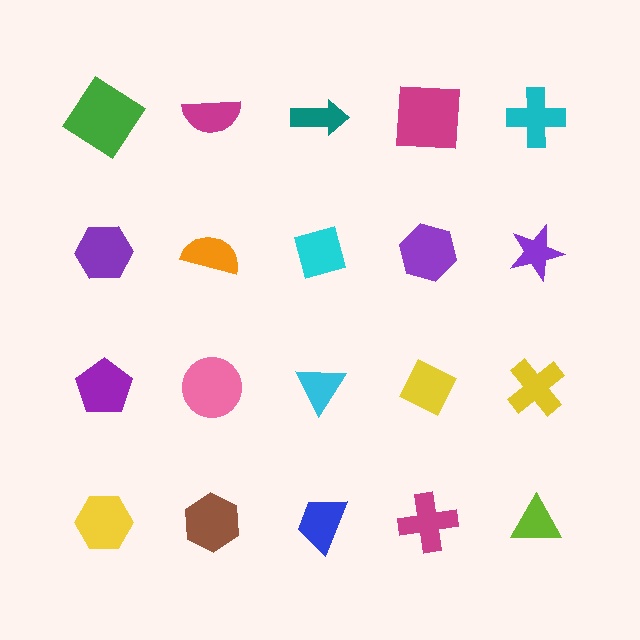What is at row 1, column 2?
A magenta semicircle.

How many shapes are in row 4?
5 shapes.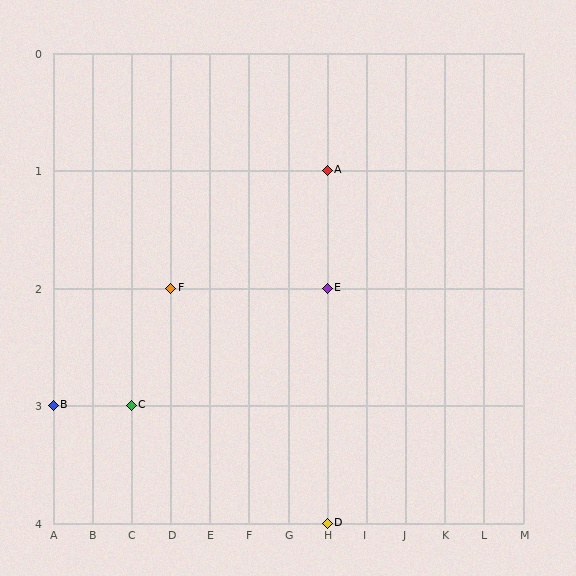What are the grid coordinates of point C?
Point C is at grid coordinates (C, 3).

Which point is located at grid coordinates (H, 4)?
Point D is at (H, 4).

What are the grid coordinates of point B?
Point B is at grid coordinates (A, 3).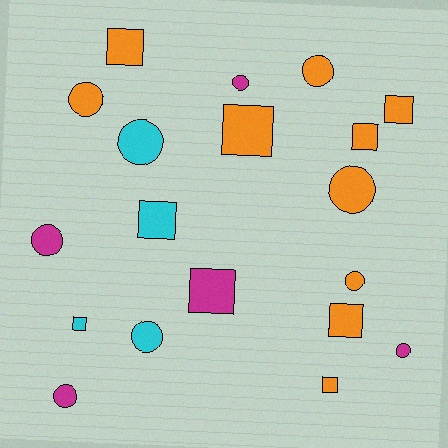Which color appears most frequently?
Orange, with 10 objects.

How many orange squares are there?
There are 6 orange squares.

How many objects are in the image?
There are 19 objects.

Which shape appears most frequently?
Circle, with 10 objects.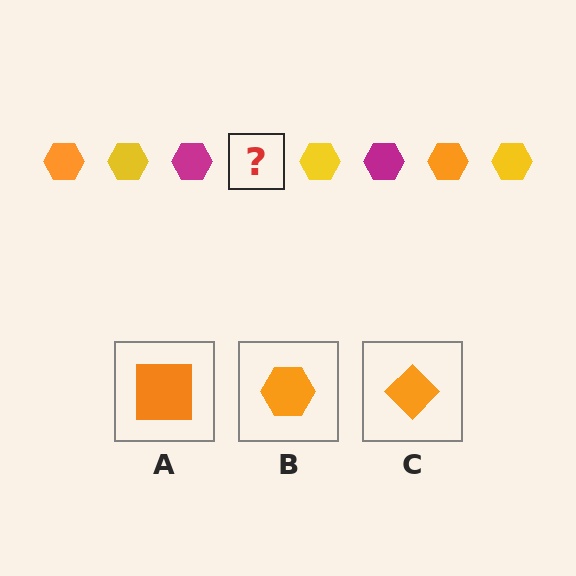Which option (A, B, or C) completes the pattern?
B.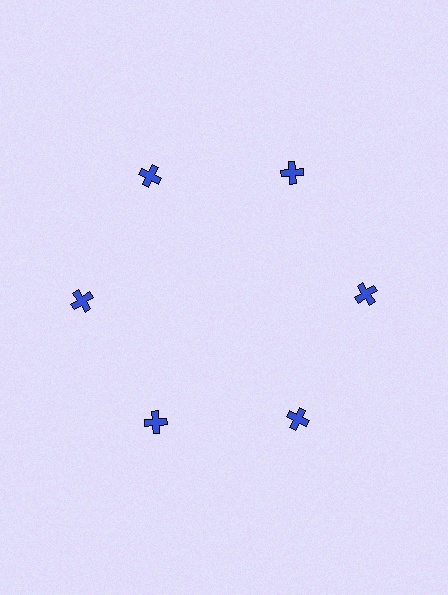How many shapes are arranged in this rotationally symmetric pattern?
There are 6 shapes, arranged in 6 groups of 1.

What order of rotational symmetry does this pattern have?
This pattern has 6-fold rotational symmetry.